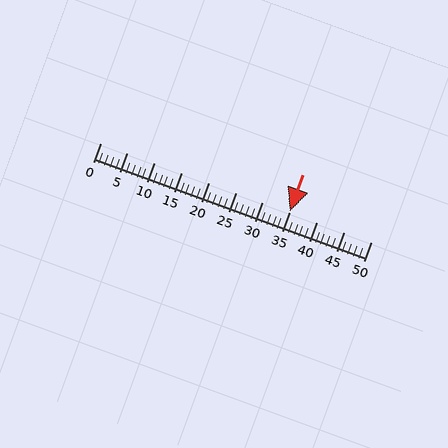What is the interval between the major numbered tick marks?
The major tick marks are spaced 5 units apart.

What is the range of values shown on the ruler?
The ruler shows values from 0 to 50.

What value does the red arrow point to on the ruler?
The red arrow points to approximately 35.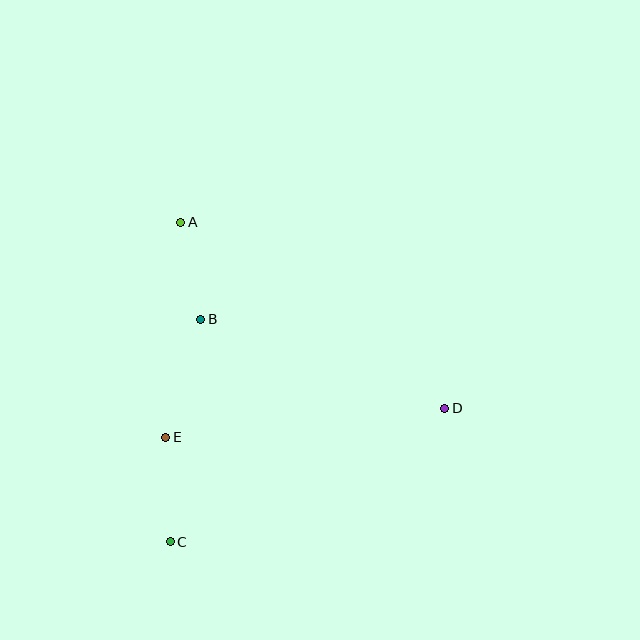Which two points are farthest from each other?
Points A and D are farthest from each other.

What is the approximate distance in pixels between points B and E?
The distance between B and E is approximately 123 pixels.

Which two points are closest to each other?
Points A and B are closest to each other.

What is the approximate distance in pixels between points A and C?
The distance between A and C is approximately 320 pixels.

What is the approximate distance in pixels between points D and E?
The distance between D and E is approximately 280 pixels.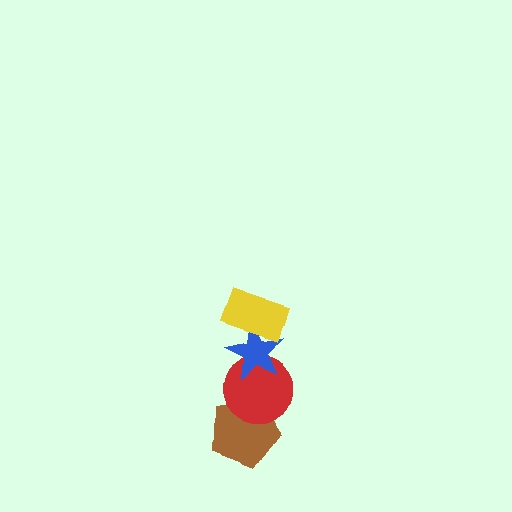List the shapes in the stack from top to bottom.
From top to bottom: the yellow rectangle, the blue star, the red circle, the brown pentagon.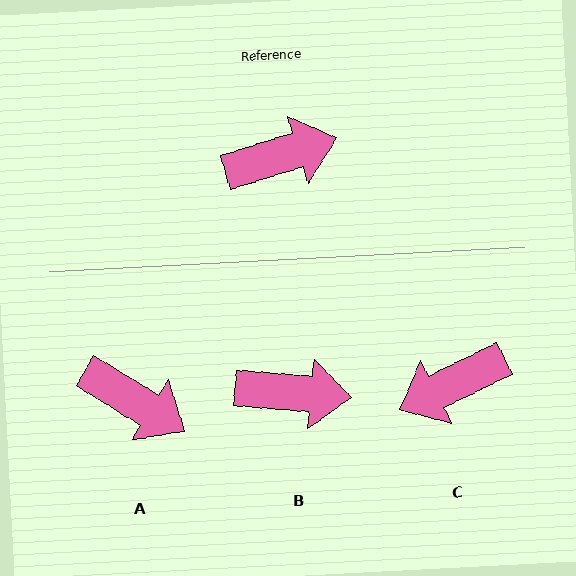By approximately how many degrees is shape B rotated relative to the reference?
Approximately 22 degrees clockwise.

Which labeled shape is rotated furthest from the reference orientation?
C, about 171 degrees away.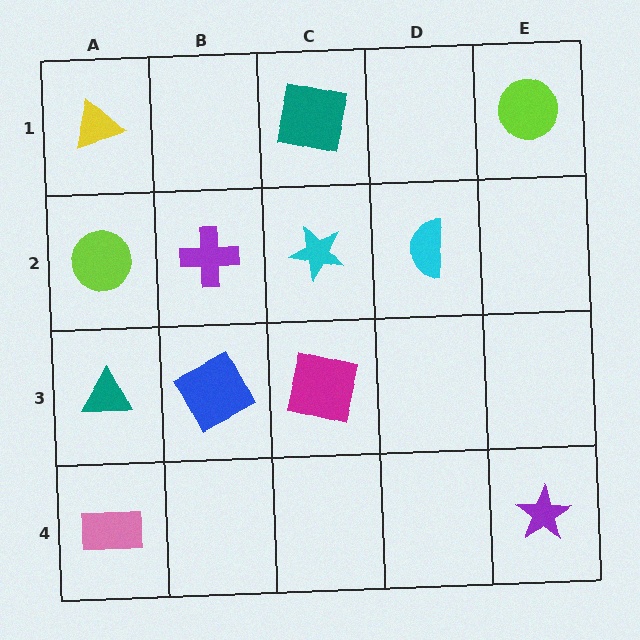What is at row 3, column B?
A blue square.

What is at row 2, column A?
A lime circle.